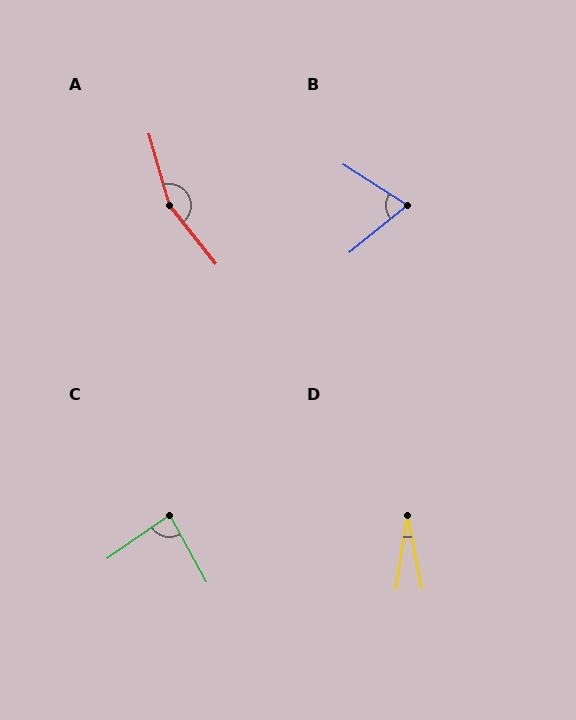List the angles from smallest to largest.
D (20°), B (71°), C (84°), A (157°).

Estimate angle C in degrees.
Approximately 84 degrees.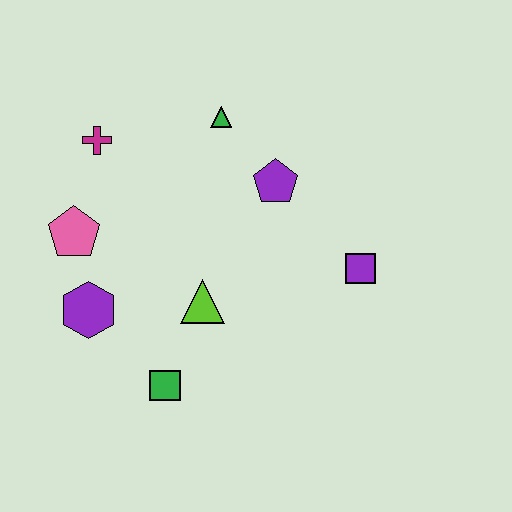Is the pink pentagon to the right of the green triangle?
No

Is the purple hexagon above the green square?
Yes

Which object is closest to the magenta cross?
The pink pentagon is closest to the magenta cross.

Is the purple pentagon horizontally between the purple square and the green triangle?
Yes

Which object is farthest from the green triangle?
The green square is farthest from the green triangle.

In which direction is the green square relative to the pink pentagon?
The green square is below the pink pentagon.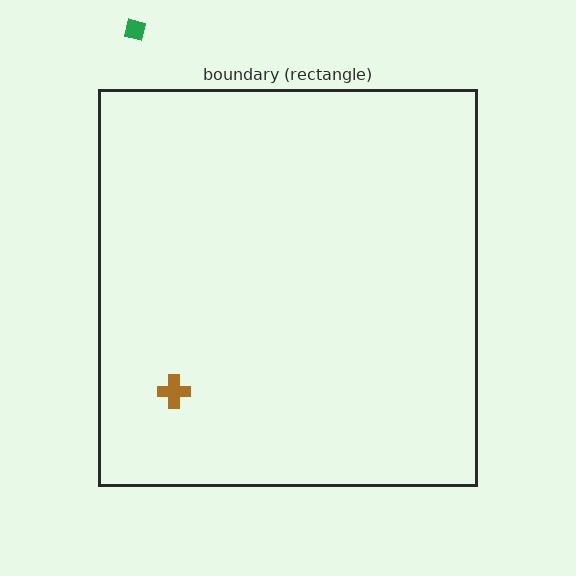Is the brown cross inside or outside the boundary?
Inside.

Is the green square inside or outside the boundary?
Outside.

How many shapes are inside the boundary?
1 inside, 1 outside.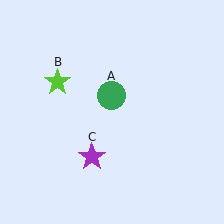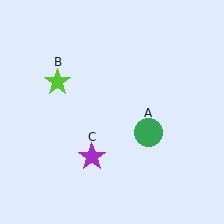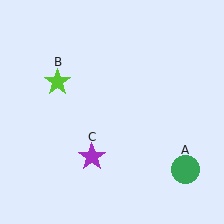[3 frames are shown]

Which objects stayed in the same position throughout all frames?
Lime star (object B) and purple star (object C) remained stationary.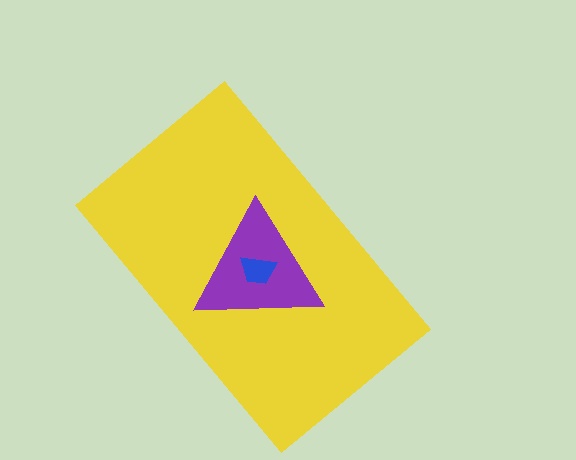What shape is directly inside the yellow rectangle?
The purple triangle.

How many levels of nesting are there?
3.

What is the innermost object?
The blue trapezoid.